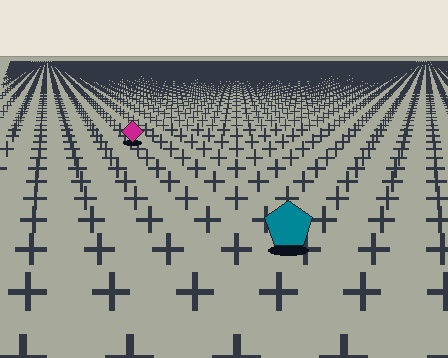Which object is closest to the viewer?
The teal pentagon is closest. The texture marks near it are larger and more spread out.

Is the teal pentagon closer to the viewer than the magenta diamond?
Yes. The teal pentagon is closer — you can tell from the texture gradient: the ground texture is coarser near it.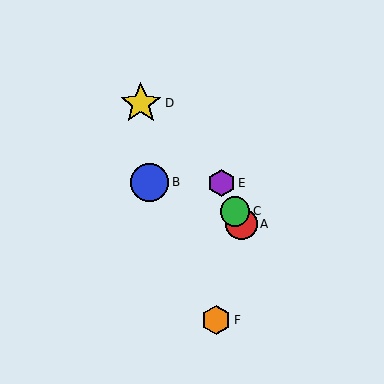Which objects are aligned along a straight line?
Objects A, C, E are aligned along a straight line.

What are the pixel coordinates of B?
Object B is at (150, 182).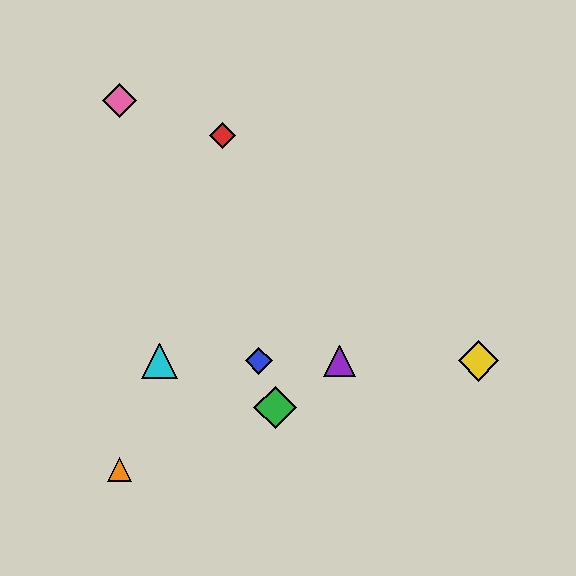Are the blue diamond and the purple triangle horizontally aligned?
Yes, both are at y≈361.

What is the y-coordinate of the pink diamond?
The pink diamond is at y≈100.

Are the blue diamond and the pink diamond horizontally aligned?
No, the blue diamond is at y≈361 and the pink diamond is at y≈100.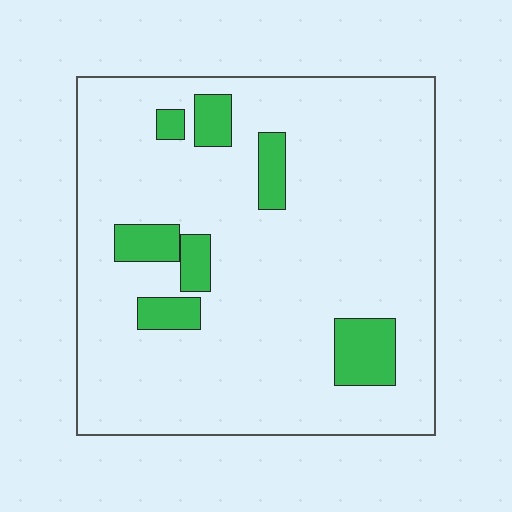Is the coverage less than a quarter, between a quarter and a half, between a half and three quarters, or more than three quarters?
Less than a quarter.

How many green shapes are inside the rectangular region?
7.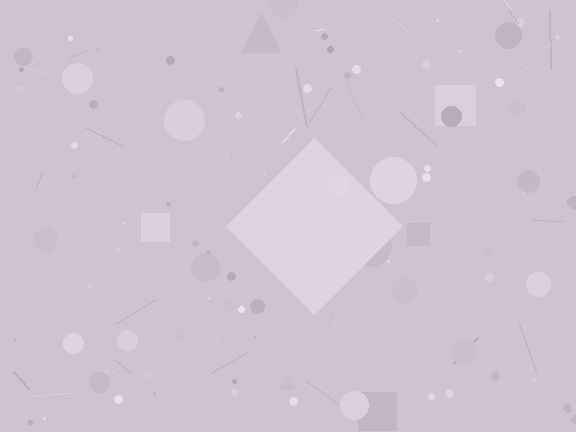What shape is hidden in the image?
A diamond is hidden in the image.